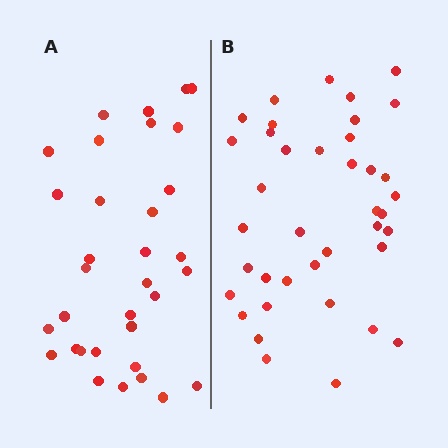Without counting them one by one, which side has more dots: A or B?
Region B (the right region) has more dots.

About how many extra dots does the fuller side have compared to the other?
Region B has about 6 more dots than region A.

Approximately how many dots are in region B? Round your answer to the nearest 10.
About 40 dots. (The exact count is 39, which rounds to 40.)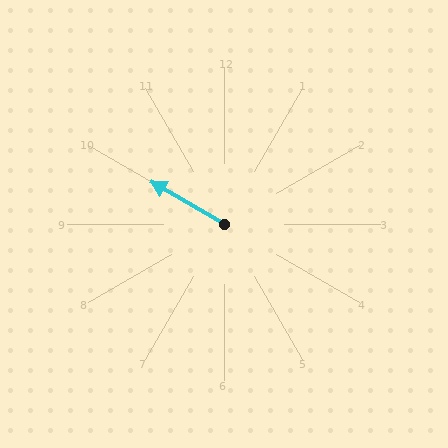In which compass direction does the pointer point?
Northwest.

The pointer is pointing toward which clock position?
Roughly 10 o'clock.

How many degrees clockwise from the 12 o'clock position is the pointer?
Approximately 300 degrees.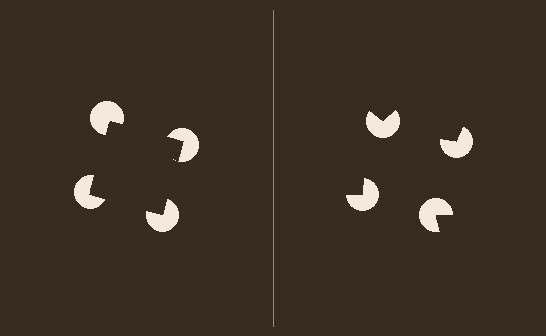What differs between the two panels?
The pac-man discs are positioned identically on both sides; only the wedge orientations differ. On the left they align to a square; on the right they are misaligned.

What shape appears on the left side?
An illusory square.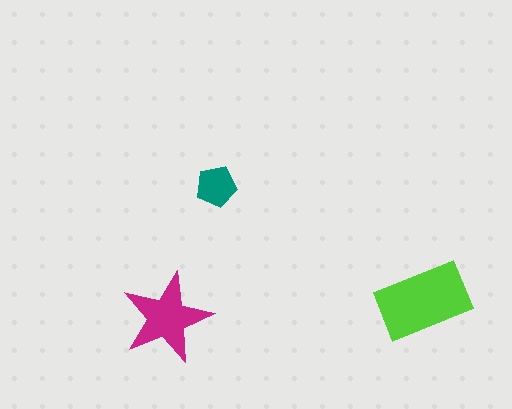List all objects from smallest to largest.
The teal pentagon, the magenta star, the lime rectangle.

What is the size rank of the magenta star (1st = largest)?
2nd.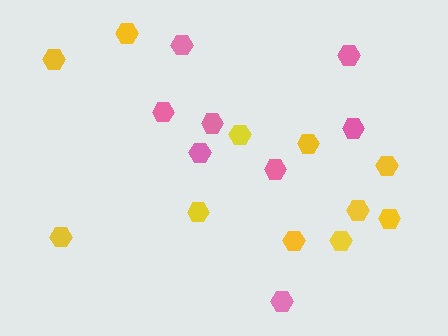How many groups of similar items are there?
There are 2 groups: one group of pink hexagons (8) and one group of yellow hexagons (11).